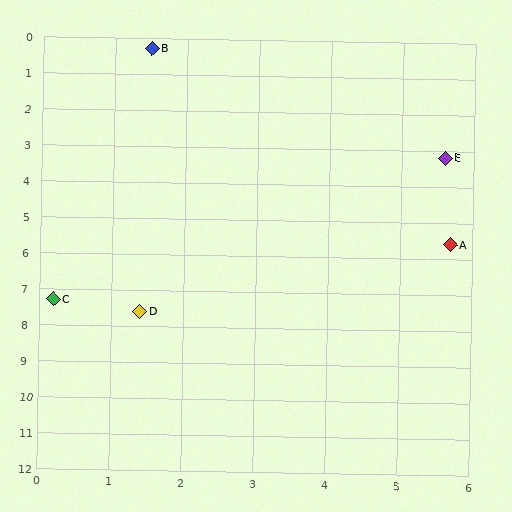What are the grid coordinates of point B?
Point B is at approximately (1.5, 0.3).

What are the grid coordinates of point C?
Point C is at approximately (0.2, 7.3).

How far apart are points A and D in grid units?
Points A and D are about 4.7 grid units apart.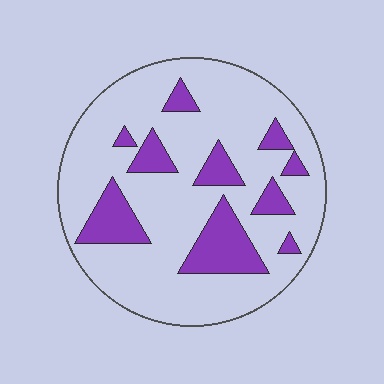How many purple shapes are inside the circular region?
10.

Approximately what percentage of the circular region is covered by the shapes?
Approximately 20%.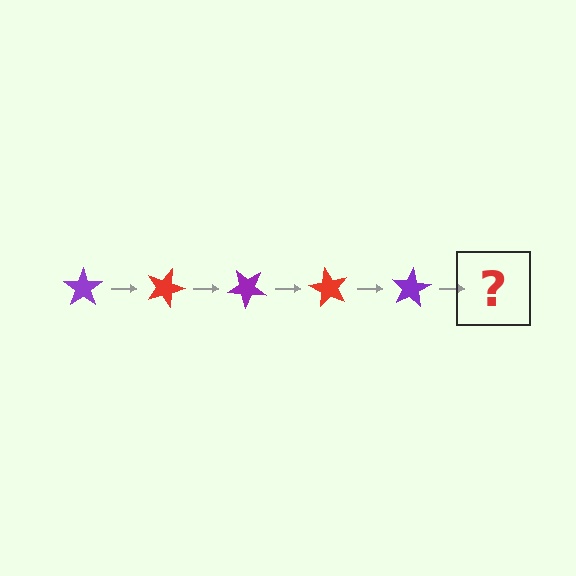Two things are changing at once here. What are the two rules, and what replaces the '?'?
The two rules are that it rotates 20 degrees each step and the color cycles through purple and red. The '?' should be a red star, rotated 100 degrees from the start.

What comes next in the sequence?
The next element should be a red star, rotated 100 degrees from the start.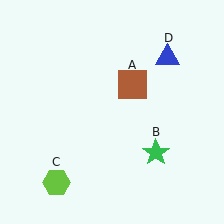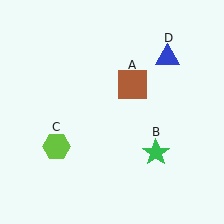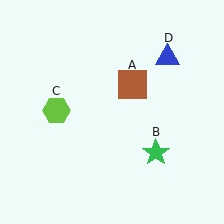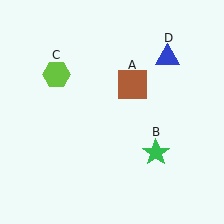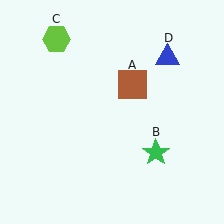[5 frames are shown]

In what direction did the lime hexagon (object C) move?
The lime hexagon (object C) moved up.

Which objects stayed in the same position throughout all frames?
Brown square (object A) and green star (object B) and blue triangle (object D) remained stationary.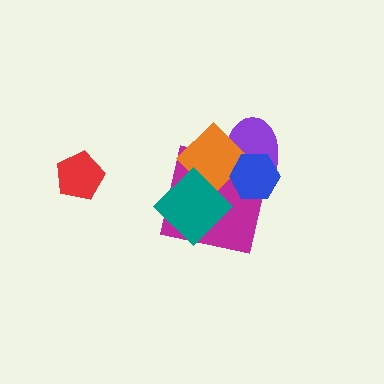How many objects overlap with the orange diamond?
4 objects overlap with the orange diamond.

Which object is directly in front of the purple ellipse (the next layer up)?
The magenta square is directly in front of the purple ellipse.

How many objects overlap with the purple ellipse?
3 objects overlap with the purple ellipse.